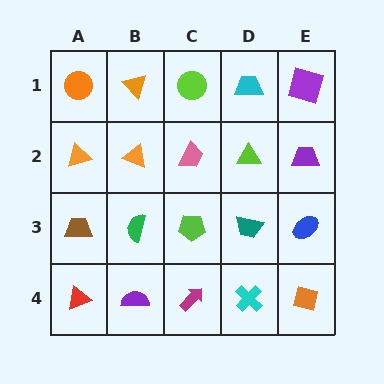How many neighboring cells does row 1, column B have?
3.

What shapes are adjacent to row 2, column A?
An orange circle (row 1, column A), a brown trapezoid (row 3, column A), an orange triangle (row 2, column B).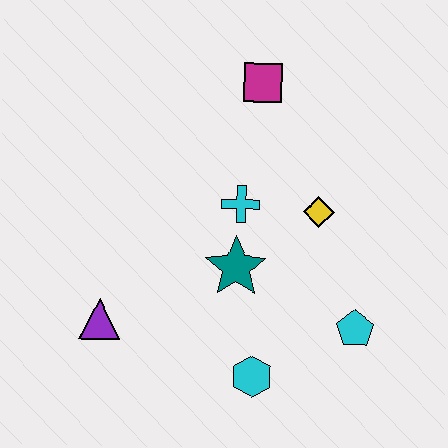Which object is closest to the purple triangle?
The teal star is closest to the purple triangle.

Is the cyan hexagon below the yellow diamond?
Yes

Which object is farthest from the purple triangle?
The magenta square is farthest from the purple triangle.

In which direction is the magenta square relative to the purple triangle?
The magenta square is above the purple triangle.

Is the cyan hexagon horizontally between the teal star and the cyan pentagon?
Yes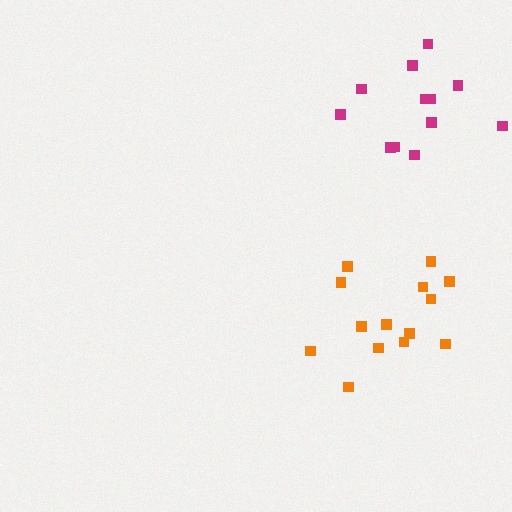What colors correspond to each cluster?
The clusters are colored: orange, magenta.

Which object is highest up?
The magenta cluster is topmost.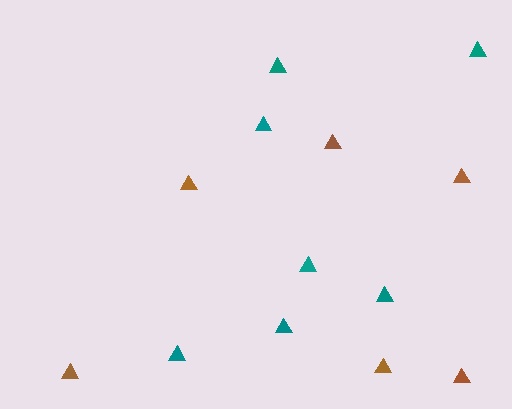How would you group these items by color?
There are 2 groups: one group of brown triangles (6) and one group of teal triangles (7).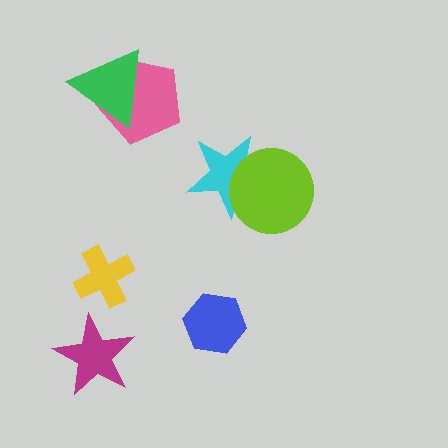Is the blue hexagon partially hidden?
No, no other shape covers it.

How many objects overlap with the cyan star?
1 object overlaps with the cyan star.